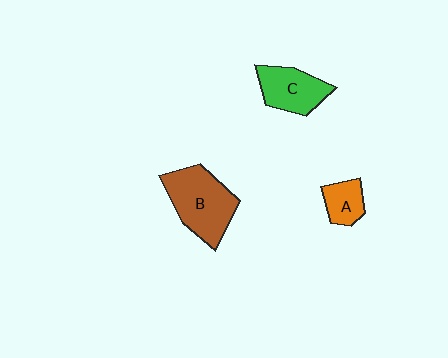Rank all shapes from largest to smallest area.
From largest to smallest: B (brown), C (green), A (orange).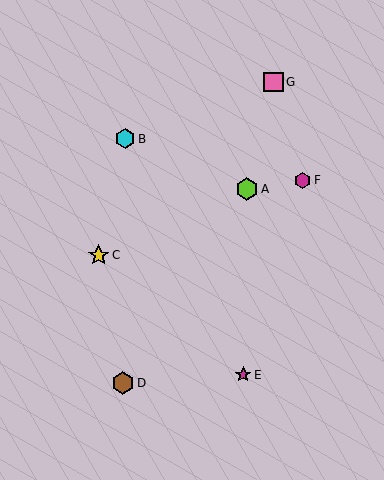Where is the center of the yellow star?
The center of the yellow star is at (99, 255).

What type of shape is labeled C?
Shape C is a yellow star.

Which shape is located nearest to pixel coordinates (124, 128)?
The cyan hexagon (labeled B) at (125, 139) is nearest to that location.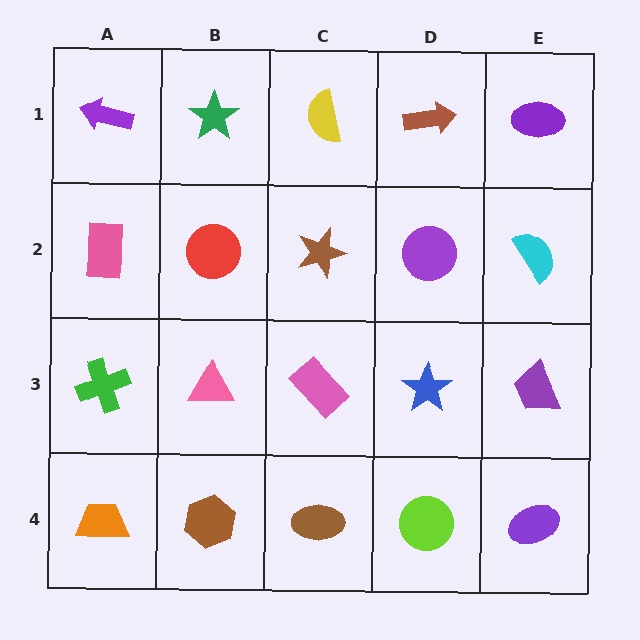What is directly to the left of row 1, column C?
A green star.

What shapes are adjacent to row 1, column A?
A pink rectangle (row 2, column A), a green star (row 1, column B).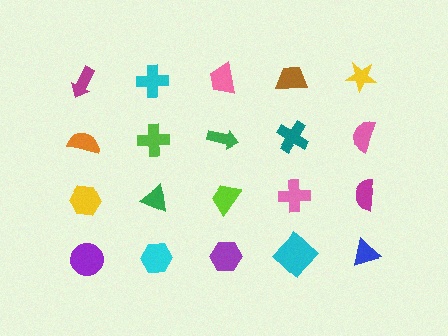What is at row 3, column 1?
A yellow hexagon.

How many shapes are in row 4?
5 shapes.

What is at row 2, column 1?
An orange semicircle.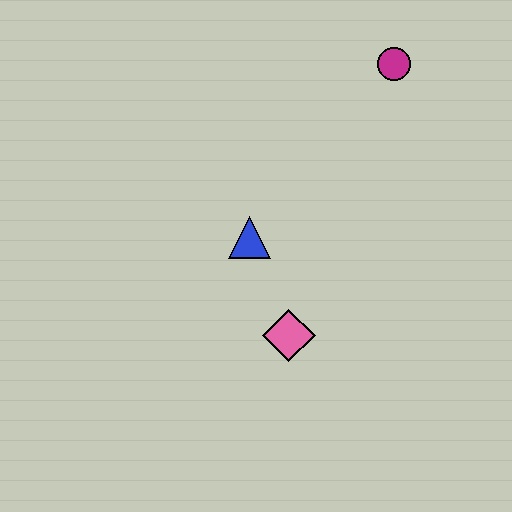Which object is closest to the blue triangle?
The pink diamond is closest to the blue triangle.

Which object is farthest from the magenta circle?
The pink diamond is farthest from the magenta circle.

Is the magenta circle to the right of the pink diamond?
Yes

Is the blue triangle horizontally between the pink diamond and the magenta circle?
No